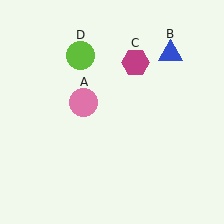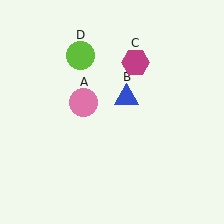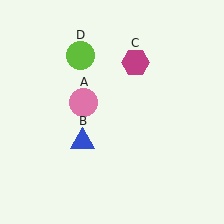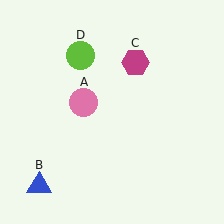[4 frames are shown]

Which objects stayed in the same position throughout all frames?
Pink circle (object A) and magenta hexagon (object C) and lime circle (object D) remained stationary.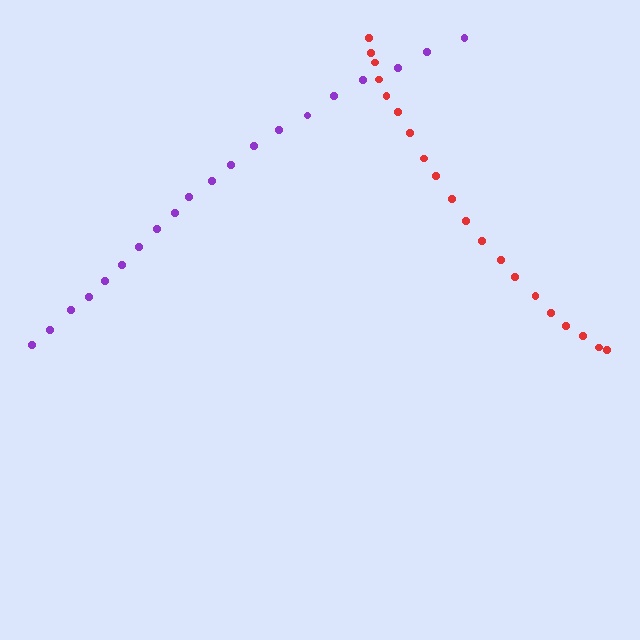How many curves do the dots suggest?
There are 2 distinct paths.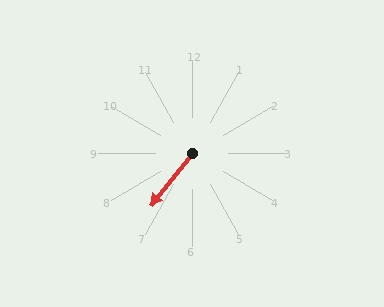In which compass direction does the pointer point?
Southwest.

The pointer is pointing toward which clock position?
Roughly 7 o'clock.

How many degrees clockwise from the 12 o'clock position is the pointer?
Approximately 219 degrees.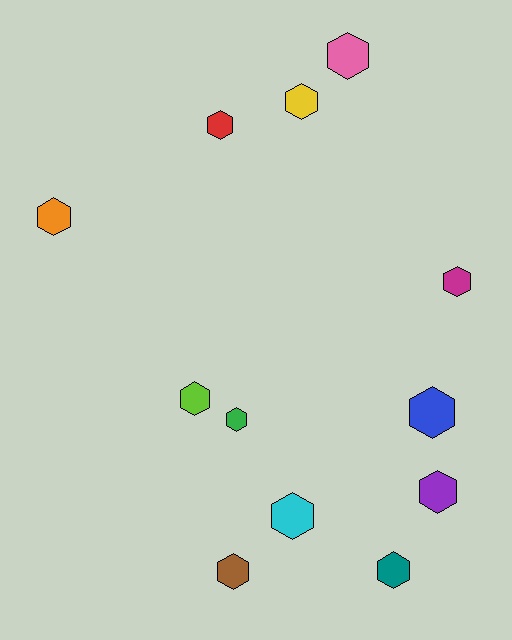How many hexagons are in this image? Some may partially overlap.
There are 12 hexagons.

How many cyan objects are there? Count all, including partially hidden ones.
There is 1 cyan object.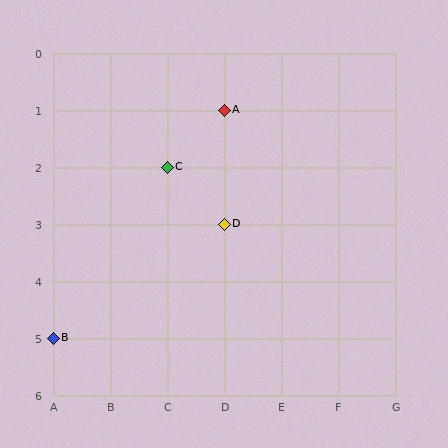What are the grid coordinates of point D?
Point D is at grid coordinates (D, 3).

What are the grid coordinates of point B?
Point B is at grid coordinates (A, 5).